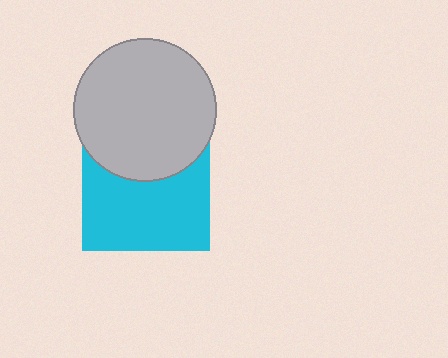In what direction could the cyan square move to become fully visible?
The cyan square could move down. That would shift it out from behind the light gray circle entirely.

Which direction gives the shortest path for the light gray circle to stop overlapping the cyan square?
Moving up gives the shortest separation.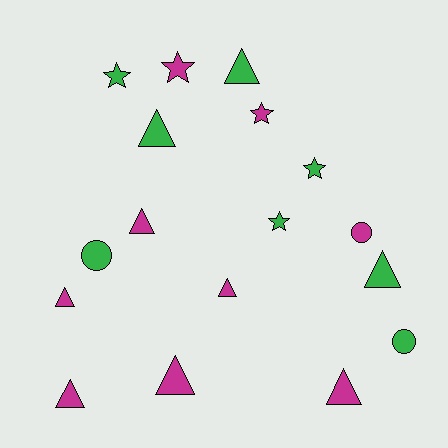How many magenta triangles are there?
There are 6 magenta triangles.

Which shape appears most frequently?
Triangle, with 9 objects.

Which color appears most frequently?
Magenta, with 9 objects.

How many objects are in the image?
There are 17 objects.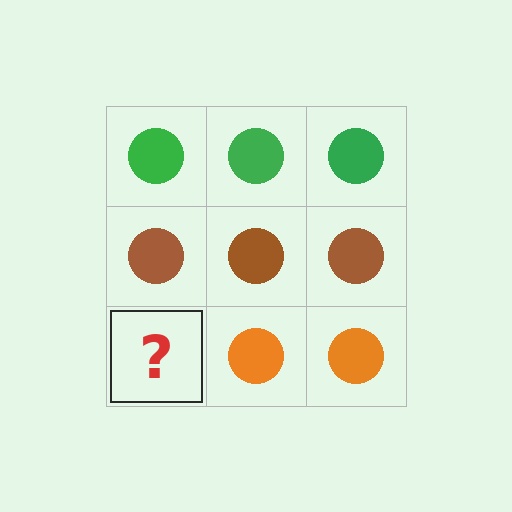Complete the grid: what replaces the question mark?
The question mark should be replaced with an orange circle.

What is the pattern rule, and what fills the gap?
The rule is that each row has a consistent color. The gap should be filled with an orange circle.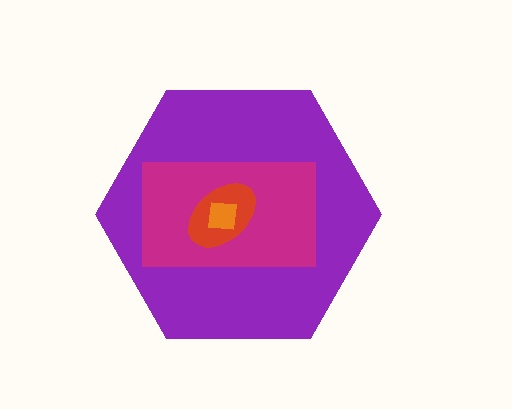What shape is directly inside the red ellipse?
The orange square.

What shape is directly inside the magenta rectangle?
The red ellipse.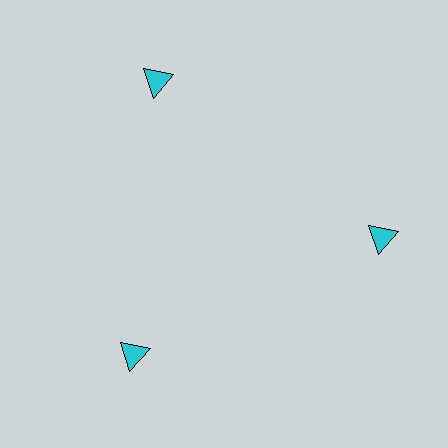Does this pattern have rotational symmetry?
Yes, this pattern has 3-fold rotational symmetry. It looks the same after rotating 120 degrees around the center.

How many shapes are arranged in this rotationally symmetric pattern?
There are 3 shapes, arranged in 3 groups of 1.